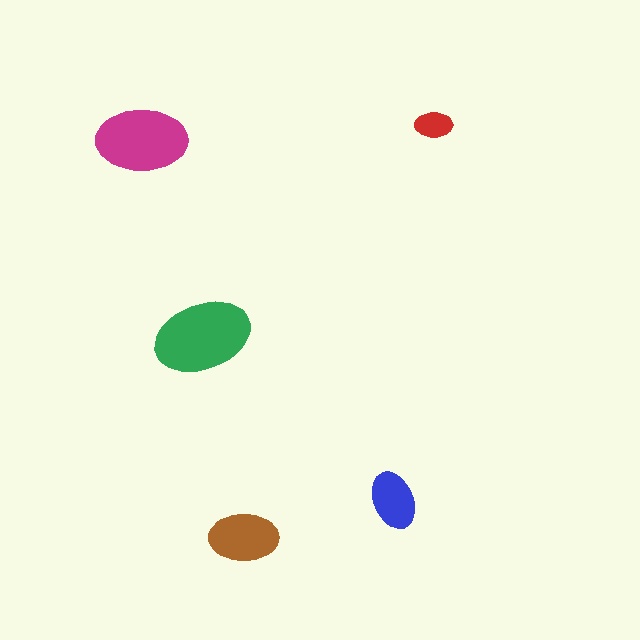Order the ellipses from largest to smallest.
the green one, the magenta one, the brown one, the blue one, the red one.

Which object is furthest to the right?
The red ellipse is rightmost.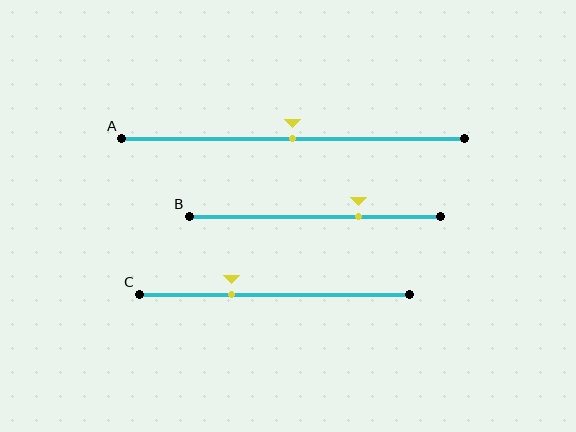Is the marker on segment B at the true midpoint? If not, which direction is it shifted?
No, the marker on segment B is shifted to the right by about 17% of the segment length.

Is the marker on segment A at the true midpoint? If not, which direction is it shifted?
Yes, the marker on segment A is at the true midpoint.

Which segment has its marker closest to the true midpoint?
Segment A has its marker closest to the true midpoint.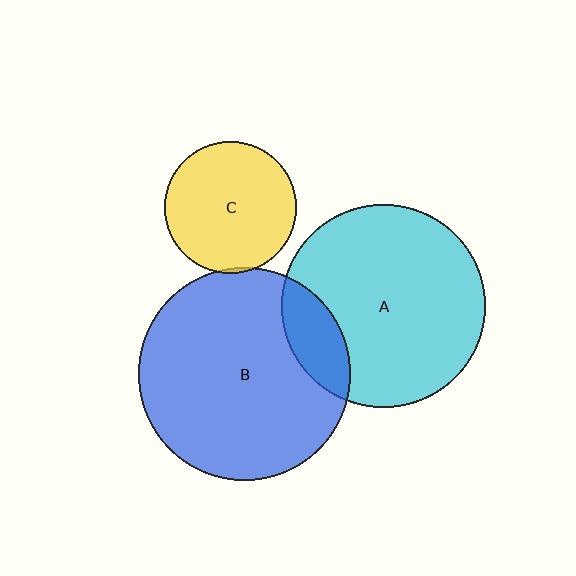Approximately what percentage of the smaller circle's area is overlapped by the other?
Approximately 15%.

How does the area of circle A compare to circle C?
Approximately 2.4 times.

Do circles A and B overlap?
Yes.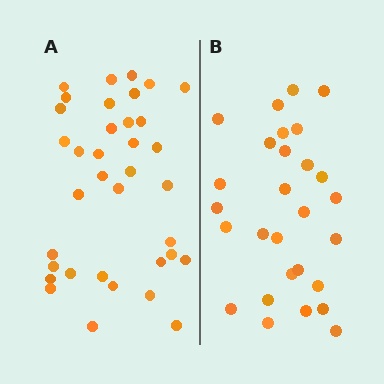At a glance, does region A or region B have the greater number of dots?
Region A (the left region) has more dots.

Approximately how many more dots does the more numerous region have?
Region A has roughly 8 or so more dots than region B.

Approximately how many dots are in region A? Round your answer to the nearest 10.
About 40 dots. (The exact count is 36, which rounds to 40.)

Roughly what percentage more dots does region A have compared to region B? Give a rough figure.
About 30% more.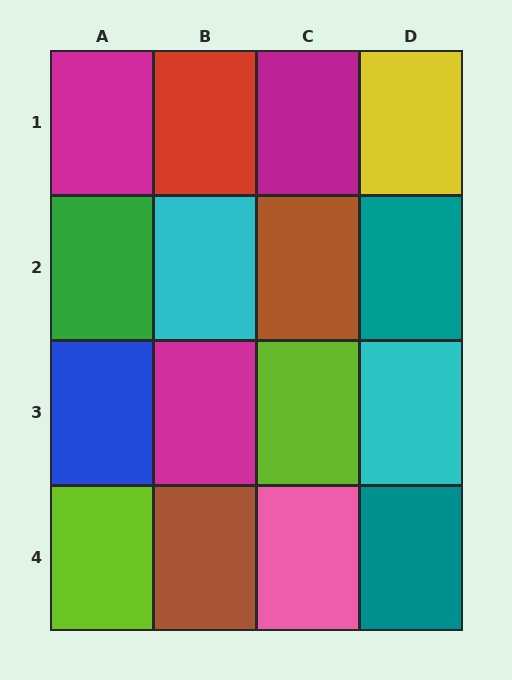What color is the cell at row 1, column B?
Red.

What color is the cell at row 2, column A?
Green.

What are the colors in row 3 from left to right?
Blue, magenta, lime, cyan.